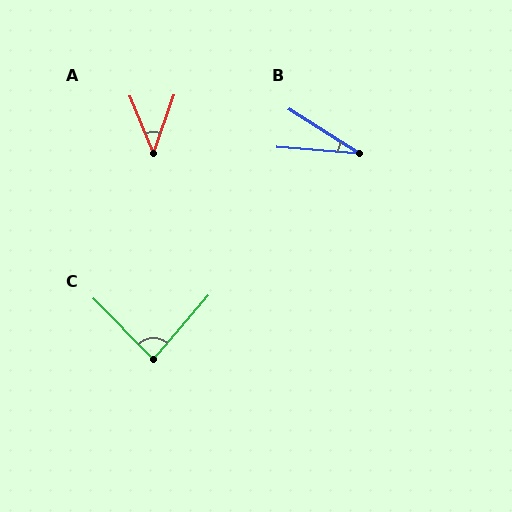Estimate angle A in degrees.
Approximately 41 degrees.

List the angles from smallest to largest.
B (28°), A (41°), C (85°).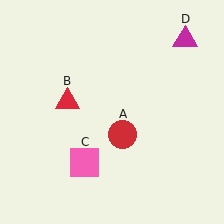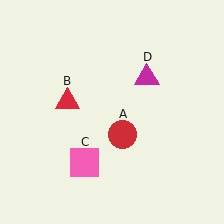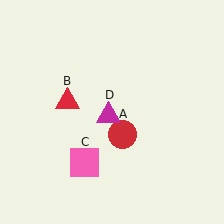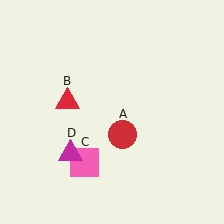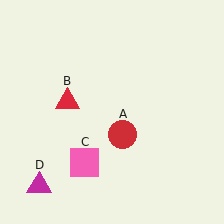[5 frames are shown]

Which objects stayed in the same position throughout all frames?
Red circle (object A) and red triangle (object B) and pink square (object C) remained stationary.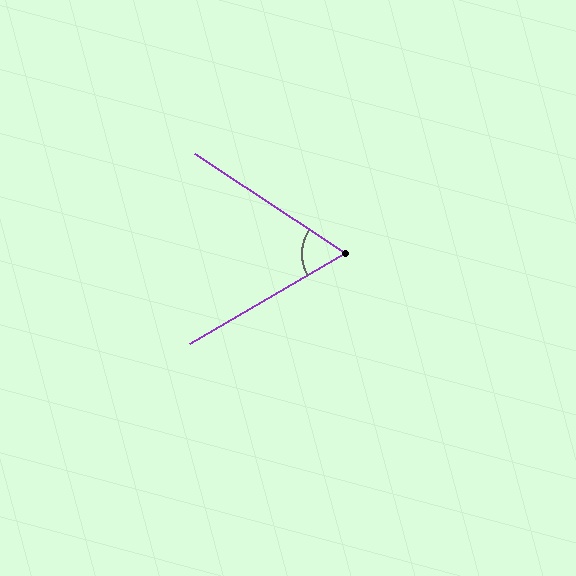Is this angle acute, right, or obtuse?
It is acute.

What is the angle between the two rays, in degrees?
Approximately 64 degrees.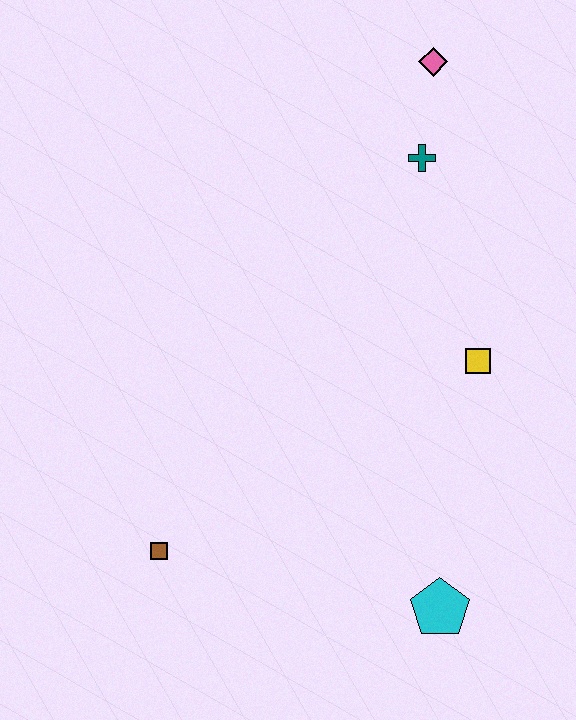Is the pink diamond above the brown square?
Yes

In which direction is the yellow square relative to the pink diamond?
The yellow square is below the pink diamond.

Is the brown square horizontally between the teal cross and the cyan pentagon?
No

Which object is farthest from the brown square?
The pink diamond is farthest from the brown square.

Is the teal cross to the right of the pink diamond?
No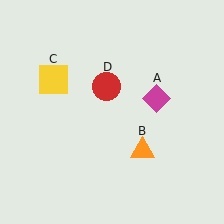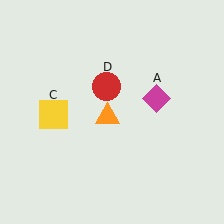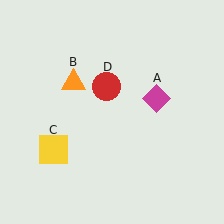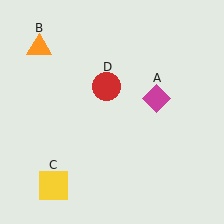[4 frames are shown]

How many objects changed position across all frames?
2 objects changed position: orange triangle (object B), yellow square (object C).